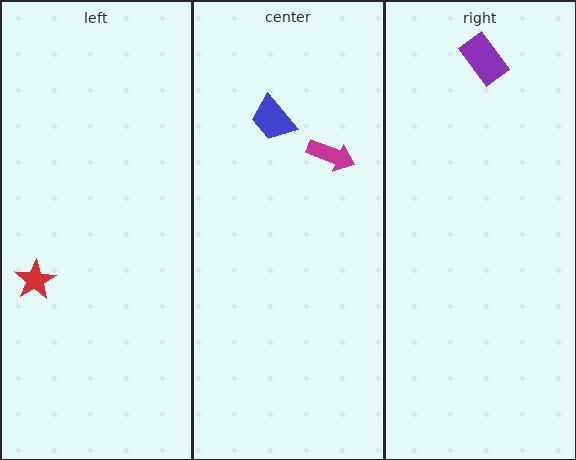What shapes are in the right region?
The purple rectangle.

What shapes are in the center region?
The blue trapezoid, the magenta arrow.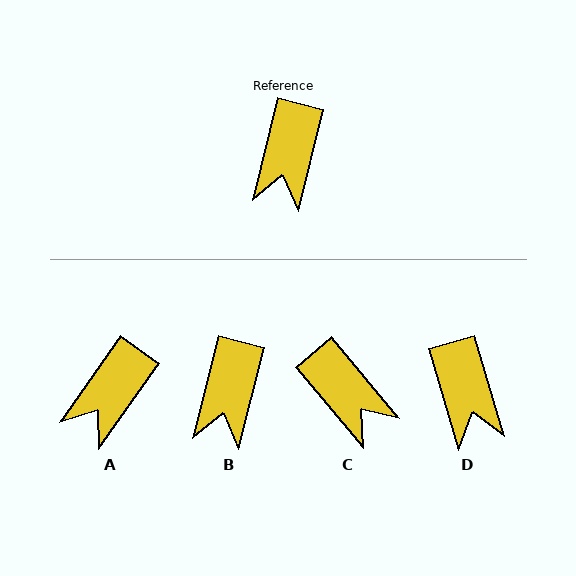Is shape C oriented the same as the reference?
No, it is off by about 54 degrees.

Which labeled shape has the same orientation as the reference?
B.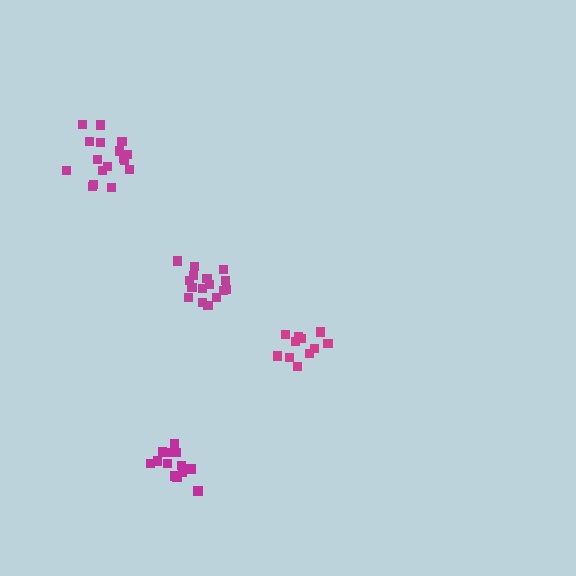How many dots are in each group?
Group 1: 16 dots, Group 2: 11 dots, Group 3: 17 dots, Group 4: 14 dots (58 total).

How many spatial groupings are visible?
There are 4 spatial groupings.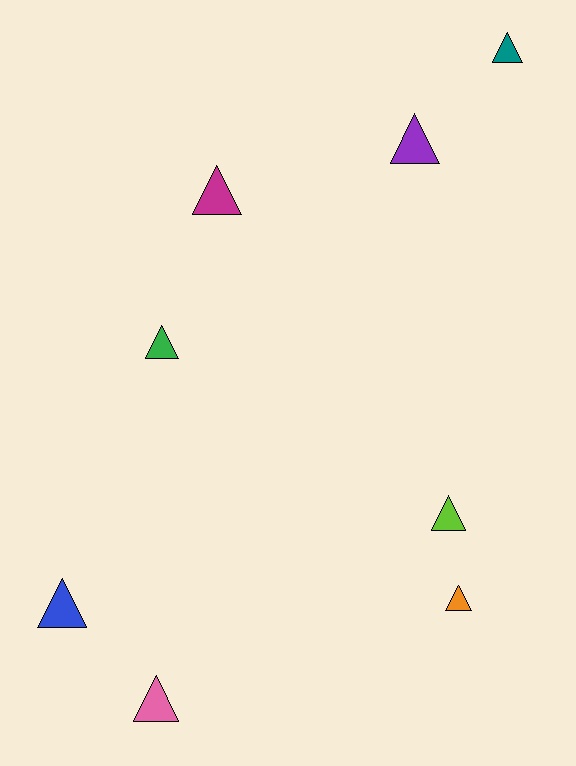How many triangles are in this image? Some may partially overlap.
There are 8 triangles.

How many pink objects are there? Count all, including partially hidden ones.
There is 1 pink object.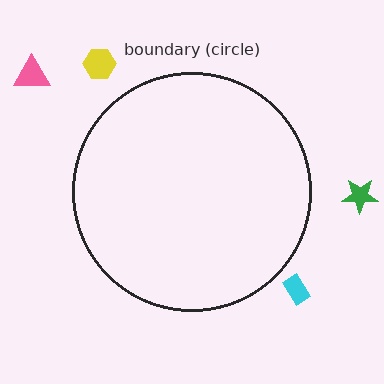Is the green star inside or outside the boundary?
Outside.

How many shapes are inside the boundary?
0 inside, 4 outside.